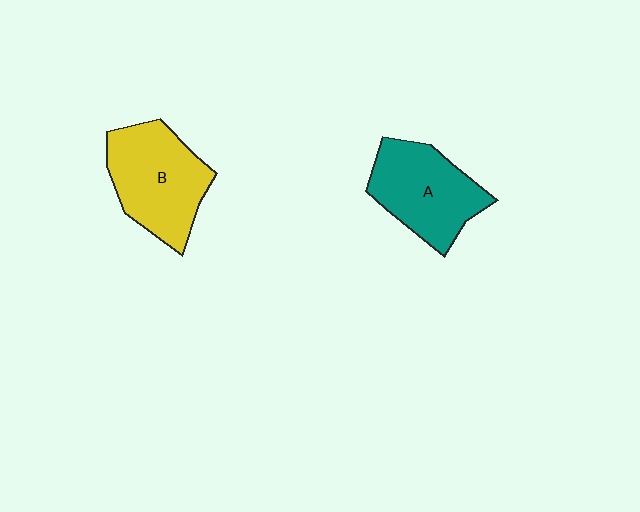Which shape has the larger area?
Shape B (yellow).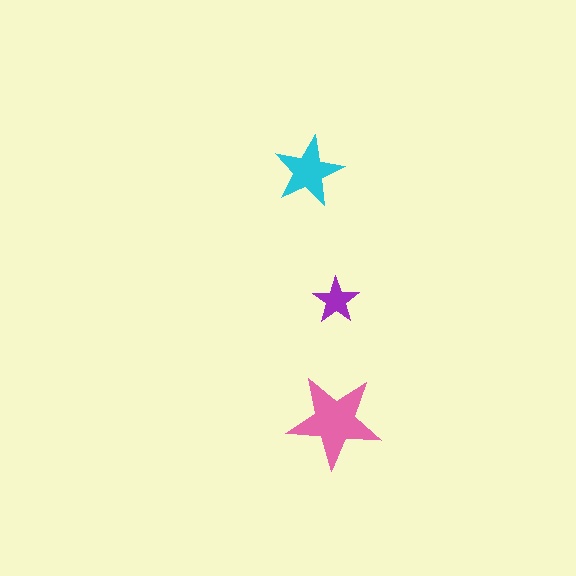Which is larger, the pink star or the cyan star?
The pink one.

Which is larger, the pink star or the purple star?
The pink one.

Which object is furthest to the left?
The cyan star is leftmost.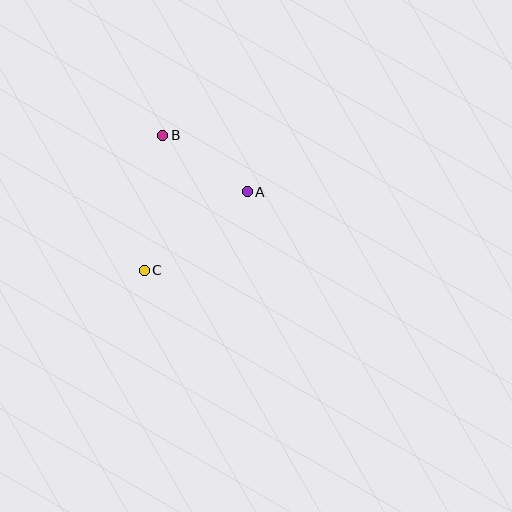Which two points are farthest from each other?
Points B and C are farthest from each other.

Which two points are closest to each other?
Points A and B are closest to each other.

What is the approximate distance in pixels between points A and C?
The distance between A and C is approximately 130 pixels.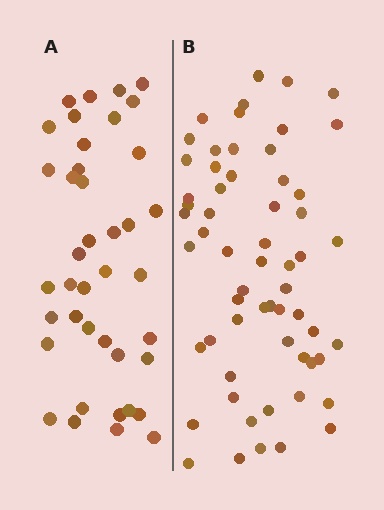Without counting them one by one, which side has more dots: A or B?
Region B (the right region) has more dots.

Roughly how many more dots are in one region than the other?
Region B has approximately 20 more dots than region A.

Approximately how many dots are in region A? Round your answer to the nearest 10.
About 40 dots.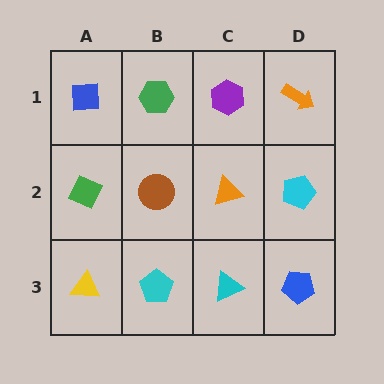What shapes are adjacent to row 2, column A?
A blue square (row 1, column A), a yellow triangle (row 3, column A), a brown circle (row 2, column B).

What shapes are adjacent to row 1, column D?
A cyan pentagon (row 2, column D), a purple hexagon (row 1, column C).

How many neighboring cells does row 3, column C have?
3.